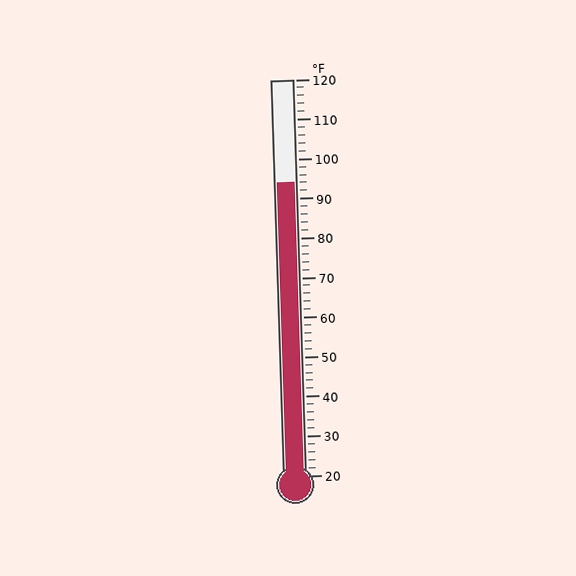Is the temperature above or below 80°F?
The temperature is above 80°F.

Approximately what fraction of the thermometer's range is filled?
The thermometer is filled to approximately 75% of its range.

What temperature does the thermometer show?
The thermometer shows approximately 94°F.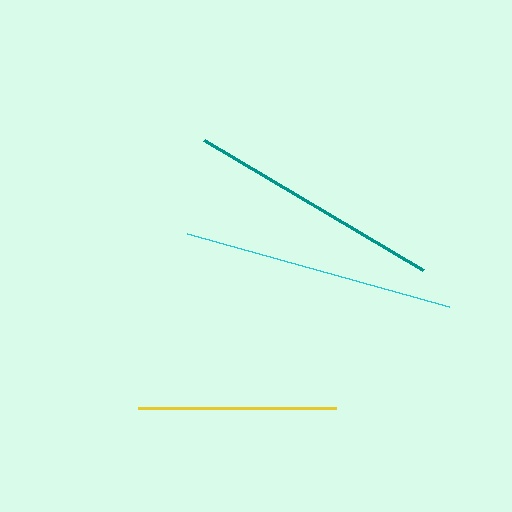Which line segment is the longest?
The cyan line is the longest at approximately 272 pixels.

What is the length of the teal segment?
The teal segment is approximately 255 pixels long.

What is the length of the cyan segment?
The cyan segment is approximately 272 pixels long.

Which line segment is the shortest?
The yellow line is the shortest at approximately 198 pixels.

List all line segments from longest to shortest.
From longest to shortest: cyan, teal, yellow.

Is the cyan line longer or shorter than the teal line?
The cyan line is longer than the teal line.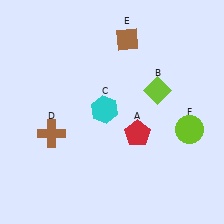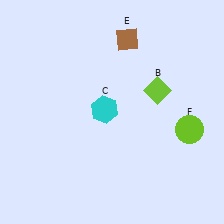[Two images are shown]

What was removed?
The brown cross (D), the red pentagon (A) were removed in Image 2.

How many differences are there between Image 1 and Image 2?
There are 2 differences between the two images.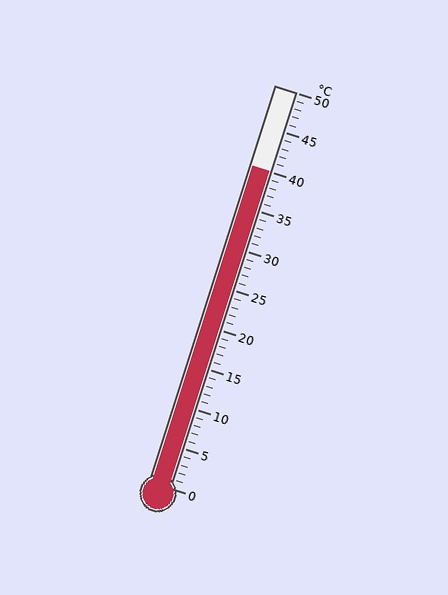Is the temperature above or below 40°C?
The temperature is at 40°C.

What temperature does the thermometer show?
The thermometer shows approximately 40°C.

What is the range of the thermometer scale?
The thermometer scale ranges from 0°C to 50°C.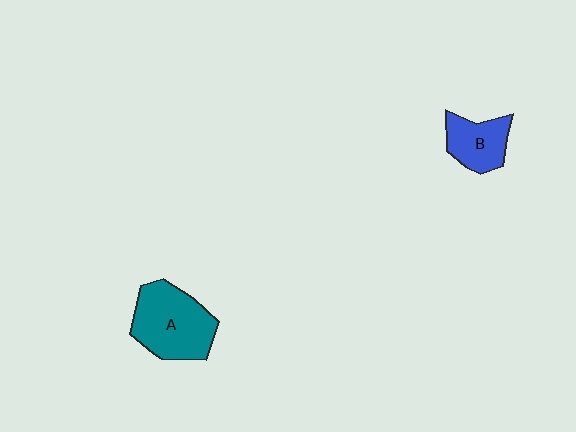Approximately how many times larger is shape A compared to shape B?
Approximately 1.7 times.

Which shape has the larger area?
Shape A (teal).